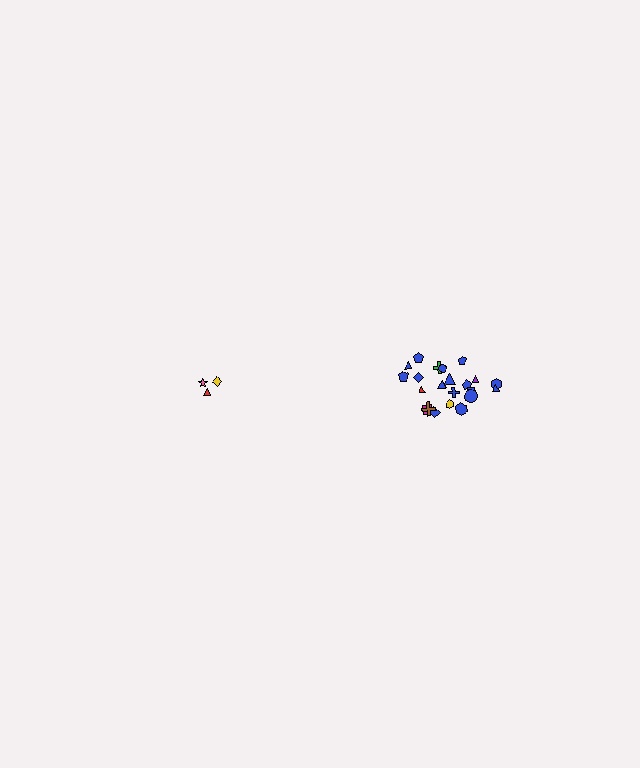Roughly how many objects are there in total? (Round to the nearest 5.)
Roughly 25 objects in total.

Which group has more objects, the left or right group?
The right group.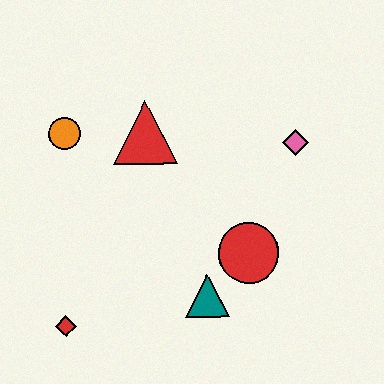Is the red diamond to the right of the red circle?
No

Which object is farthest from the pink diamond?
The red diamond is farthest from the pink diamond.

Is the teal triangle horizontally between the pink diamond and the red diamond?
Yes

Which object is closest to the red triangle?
The orange circle is closest to the red triangle.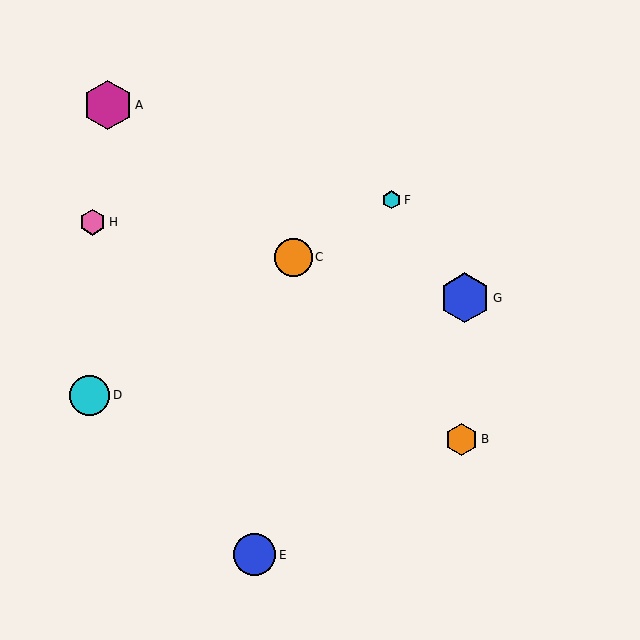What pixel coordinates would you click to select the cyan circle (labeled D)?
Click at (90, 395) to select the cyan circle D.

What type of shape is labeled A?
Shape A is a magenta hexagon.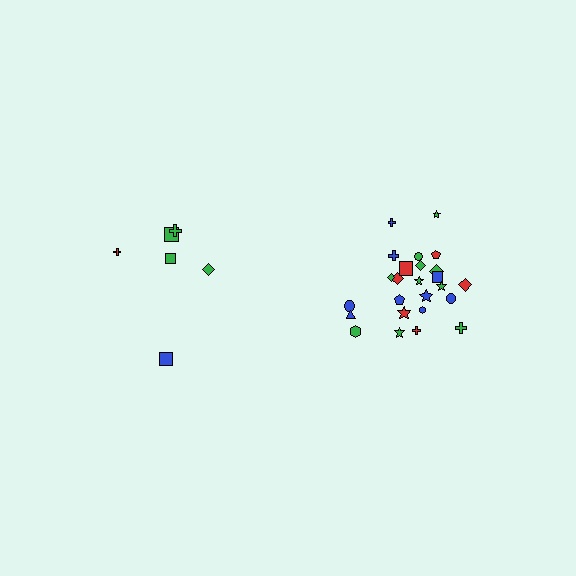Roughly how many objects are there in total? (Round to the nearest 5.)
Roughly 30 objects in total.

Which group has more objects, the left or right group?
The right group.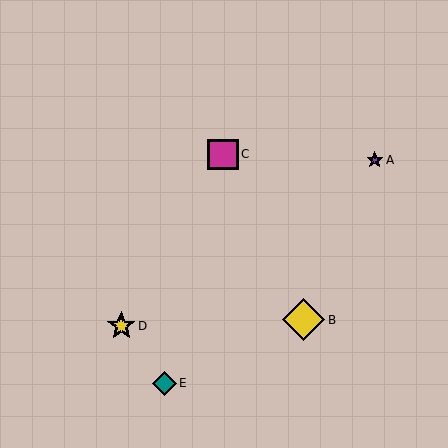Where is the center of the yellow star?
The center of the yellow star is at (121, 326).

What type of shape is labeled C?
Shape C is a magenta square.